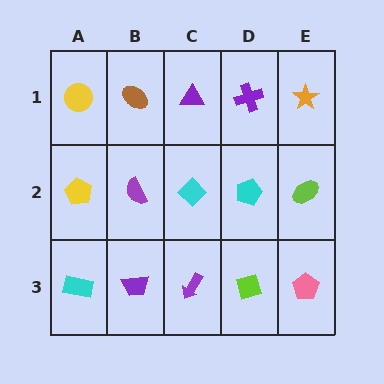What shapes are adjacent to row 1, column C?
A cyan diamond (row 2, column C), a brown ellipse (row 1, column B), a purple cross (row 1, column D).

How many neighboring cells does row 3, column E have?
2.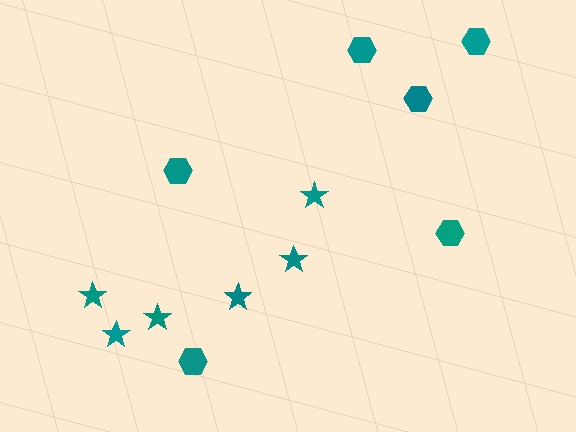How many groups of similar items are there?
There are 2 groups: one group of stars (6) and one group of hexagons (6).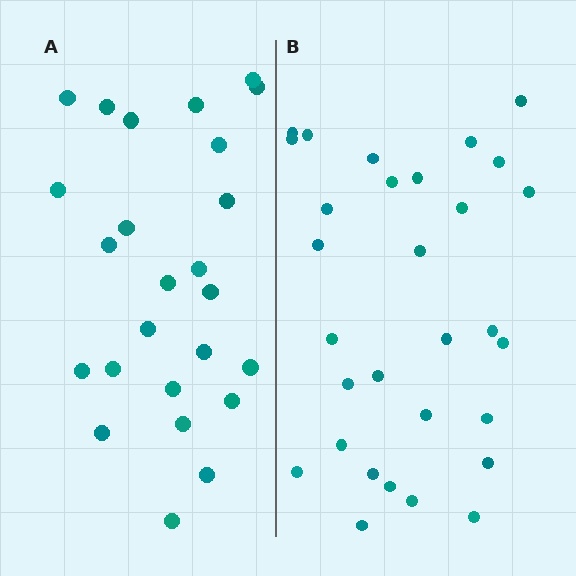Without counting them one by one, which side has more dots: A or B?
Region B (the right region) has more dots.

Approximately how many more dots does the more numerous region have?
Region B has about 5 more dots than region A.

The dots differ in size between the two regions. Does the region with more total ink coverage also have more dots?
No. Region A has more total ink coverage because its dots are larger, but region B actually contains more individual dots. Total area can be misleading — the number of items is what matters here.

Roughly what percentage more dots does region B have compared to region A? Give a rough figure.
About 20% more.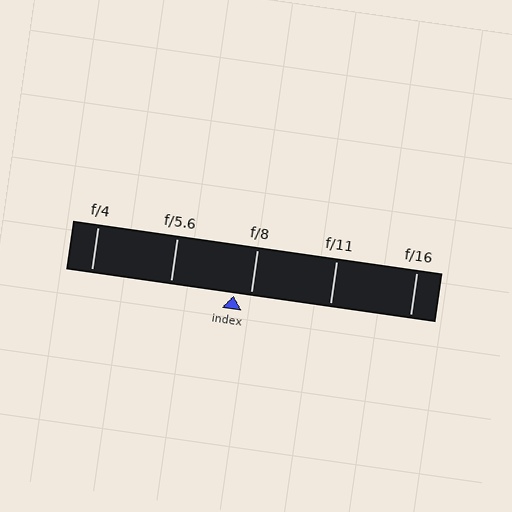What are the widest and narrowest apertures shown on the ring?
The widest aperture shown is f/4 and the narrowest is f/16.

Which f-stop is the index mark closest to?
The index mark is closest to f/8.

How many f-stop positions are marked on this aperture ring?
There are 5 f-stop positions marked.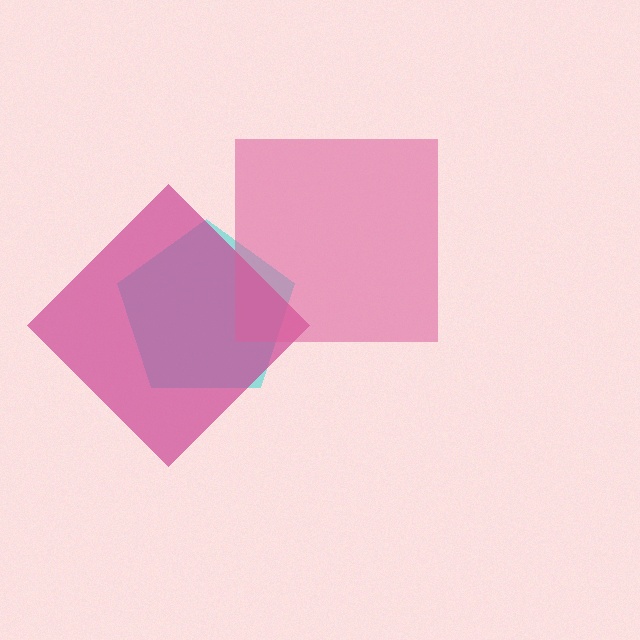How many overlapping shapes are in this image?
There are 3 overlapping shapes in the image.